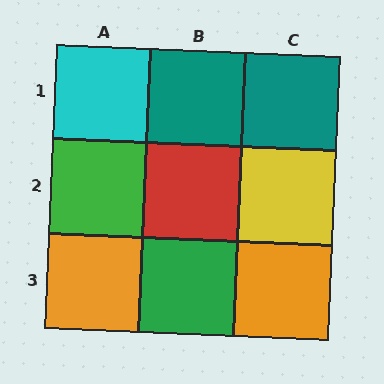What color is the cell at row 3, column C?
Orange.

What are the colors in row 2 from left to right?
Green, red, yellow.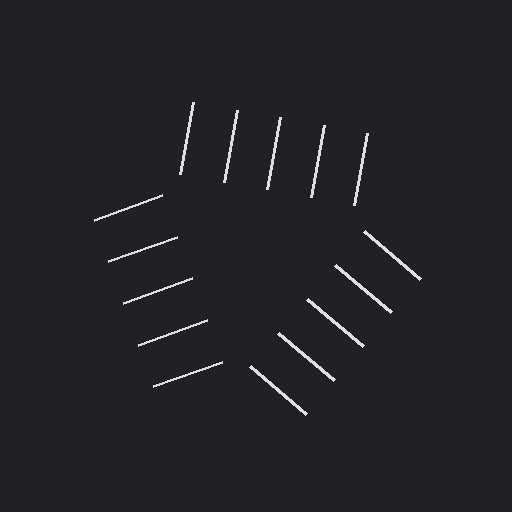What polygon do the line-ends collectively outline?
An illusory triangle — the line segments terminate on its edges but no continuous stroke is drawn.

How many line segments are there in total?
15 — 5 along each of the 3 edges.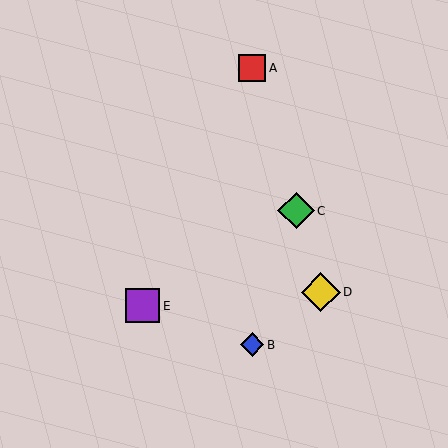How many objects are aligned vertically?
2 objects (A, B) are aligned vertically.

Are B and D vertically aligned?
No, B is at x≈252 and D is at x≈321.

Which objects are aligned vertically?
Objects A, B are aligned vertically.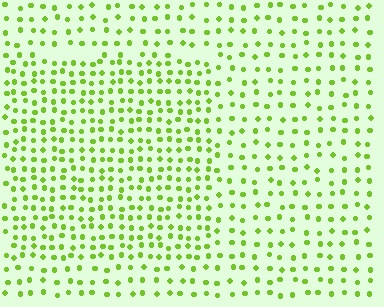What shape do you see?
I see a rectangle.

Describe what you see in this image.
The image contains small lime elements arranged at two different densities. A rectangle-shaped region is visible where the elements are more densely packed than the surrounding area.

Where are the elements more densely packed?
The elements are more densely packed inside the rectangle boundary.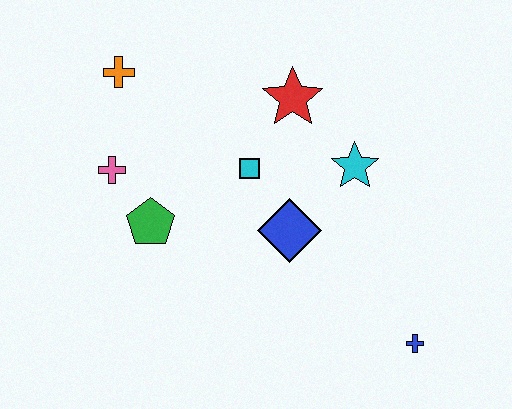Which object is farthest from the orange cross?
The blue cross is farthest from the orange cross.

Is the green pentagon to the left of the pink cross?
No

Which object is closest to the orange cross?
The pink cross is closest to the orange cross.